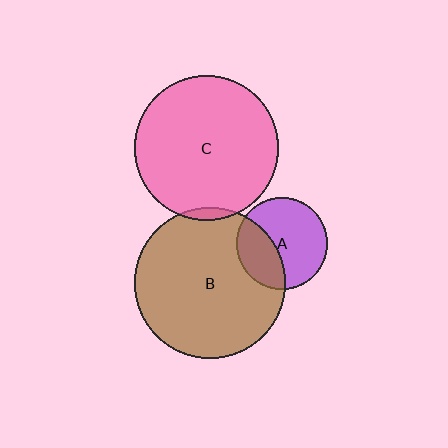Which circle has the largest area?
Circle B (brown).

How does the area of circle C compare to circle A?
Approximately 2.5 times.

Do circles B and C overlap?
Yes.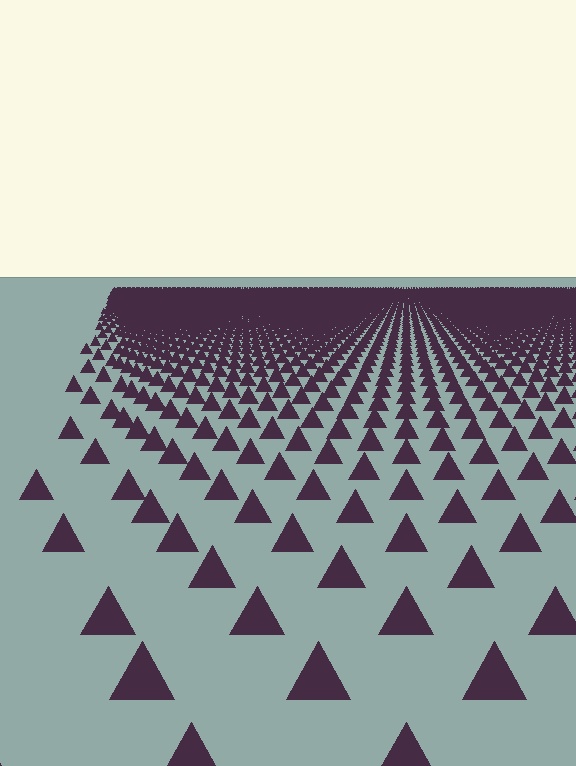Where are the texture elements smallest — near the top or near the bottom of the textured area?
Near the top.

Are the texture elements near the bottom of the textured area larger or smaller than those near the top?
Larger. Near the bottom, elements are closer to the viewer and appear at a bigger on-screen size.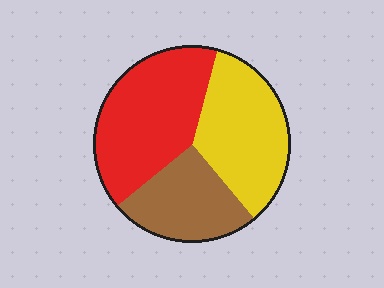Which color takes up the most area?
Red, at roughly 40%.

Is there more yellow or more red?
Red.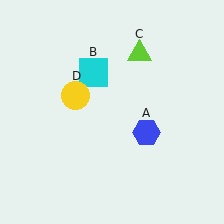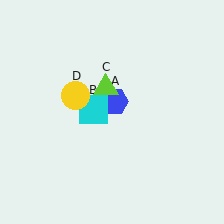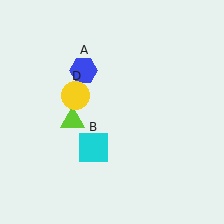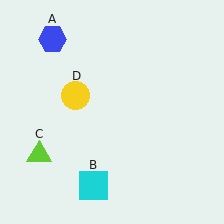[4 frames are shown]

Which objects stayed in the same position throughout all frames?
Yellow circle (object D) remained stationary.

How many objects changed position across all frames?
3 objects changed position: blue hexagon (object A), cyan square (object B), lime triangle (object C).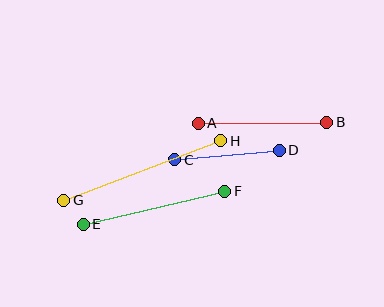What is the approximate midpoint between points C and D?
The midpoint is at approximately (227, 155) pixels.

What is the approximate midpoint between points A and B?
The midpoint is at approximately (263, 123) pixels.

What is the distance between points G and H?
The distance is approximately 167 pixels.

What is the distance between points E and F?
The distance is approximately 145 pixels.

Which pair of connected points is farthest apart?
Points G and H are farthest apart.